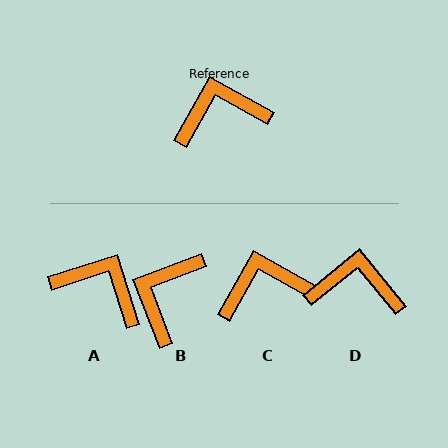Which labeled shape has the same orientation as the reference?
C.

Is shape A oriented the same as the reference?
No, it is off by about 43 degrees.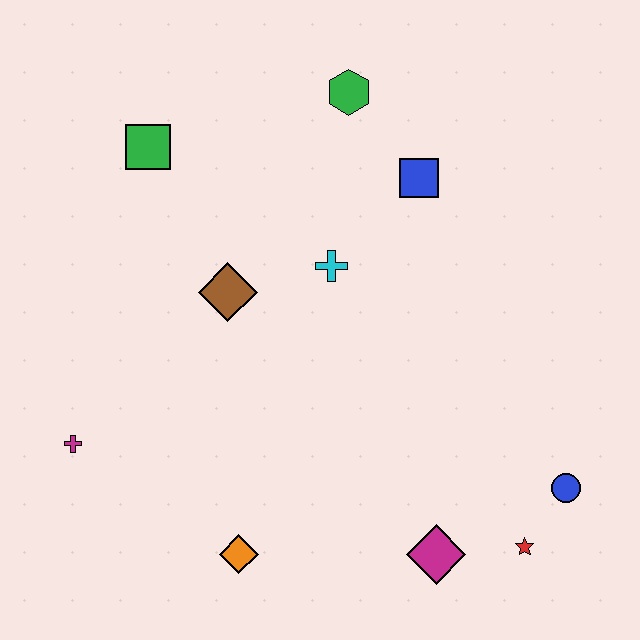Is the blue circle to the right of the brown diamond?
Yes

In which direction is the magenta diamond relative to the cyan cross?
The magenta diamond is below the cyan cross.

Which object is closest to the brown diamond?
The cyan cross is closest to the brown diamond.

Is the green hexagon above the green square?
Yes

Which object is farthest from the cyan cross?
The red star is farthest from the cyan cross.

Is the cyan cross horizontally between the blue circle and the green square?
Yes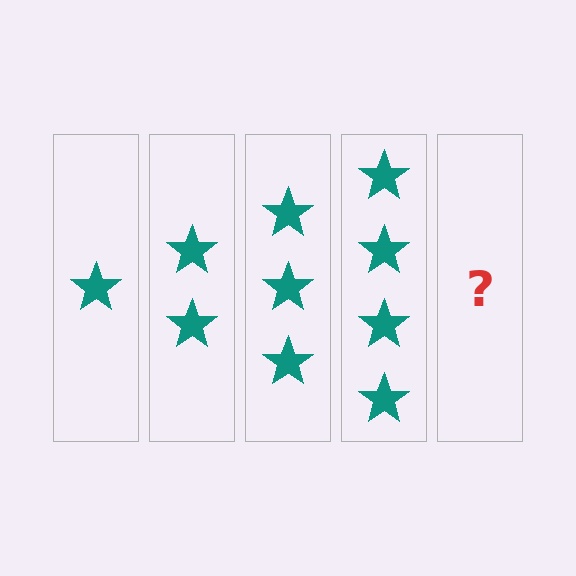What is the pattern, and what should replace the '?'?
The pattern is that each step adds one more star. The '?' should be 5 stars.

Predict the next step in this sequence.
The next step is 5 stars.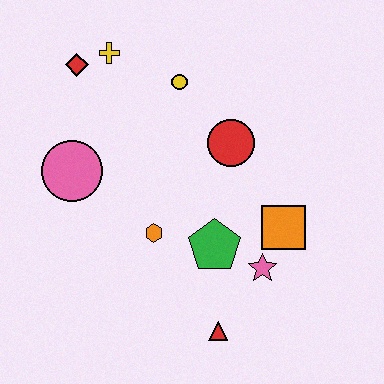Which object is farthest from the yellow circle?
The red triangle is farthest from the yellow circle.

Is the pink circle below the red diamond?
Yes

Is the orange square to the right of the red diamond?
Yes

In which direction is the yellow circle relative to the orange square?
The yellow circle is above the orange square.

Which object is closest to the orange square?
The pink star is closest to the orange square.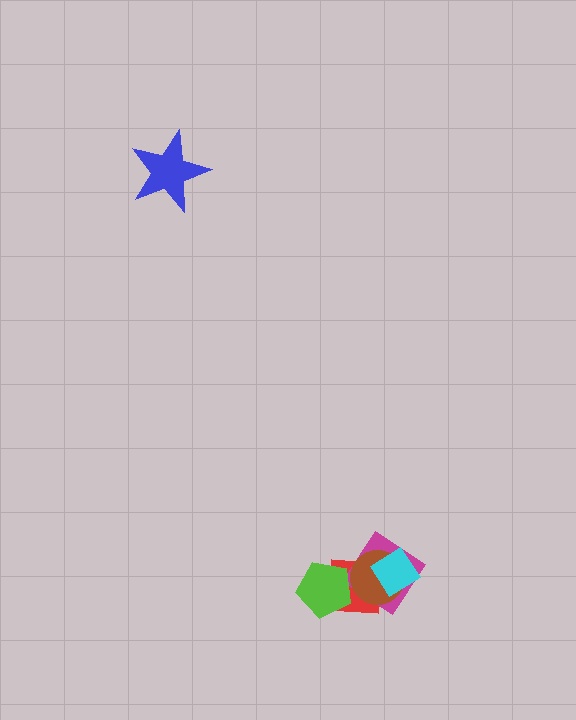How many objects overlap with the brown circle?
3 objects overlap with the brown circle.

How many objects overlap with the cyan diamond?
3 objects overlap with the cyan diamond.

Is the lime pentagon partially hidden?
No, no other shape covers it.